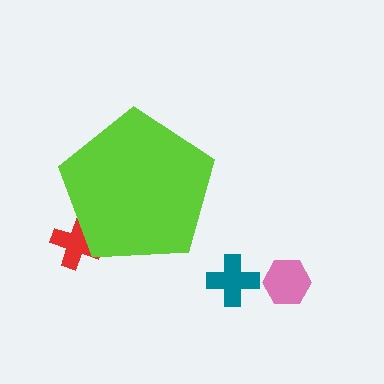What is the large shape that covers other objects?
A lime pentagon.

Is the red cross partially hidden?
Yes, the red cross is partially hidden behind the lime pentagon.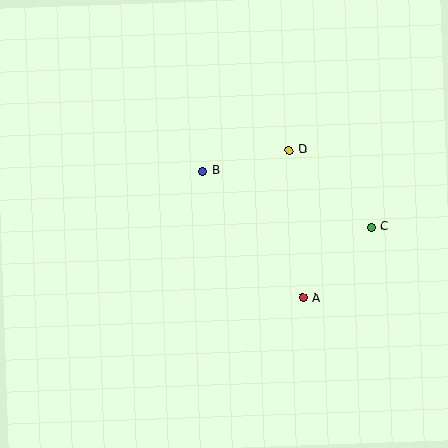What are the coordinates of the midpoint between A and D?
The midpoint between A and D is at (296, 224).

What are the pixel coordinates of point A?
Point A is at (303, 298).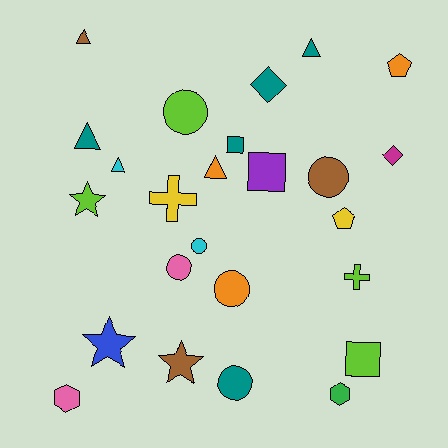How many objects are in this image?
There are 25 objects.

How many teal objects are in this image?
There are 5 teal objects.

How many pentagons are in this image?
There are 2 pentagons.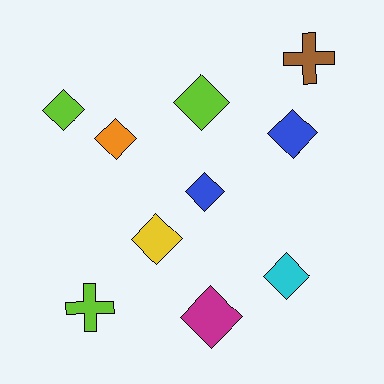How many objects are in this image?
There are 10 objects.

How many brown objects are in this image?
There is 1 brown object.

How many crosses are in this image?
There are 2 crosses.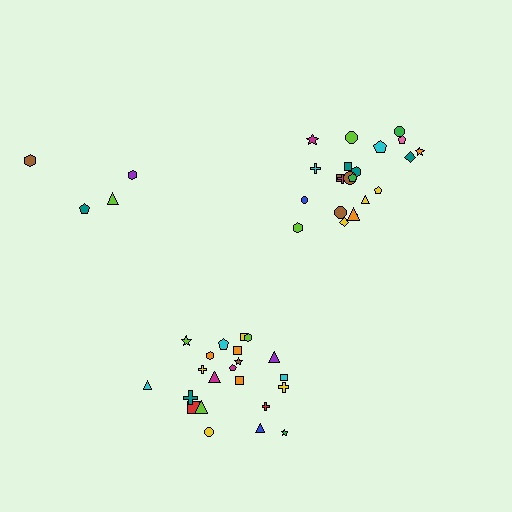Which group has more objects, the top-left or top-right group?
The top-right group.